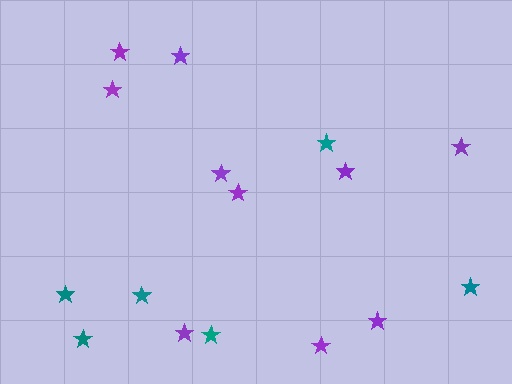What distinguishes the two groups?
There are 2 groups: one group of teal stars (6) and one group of purple stars (10).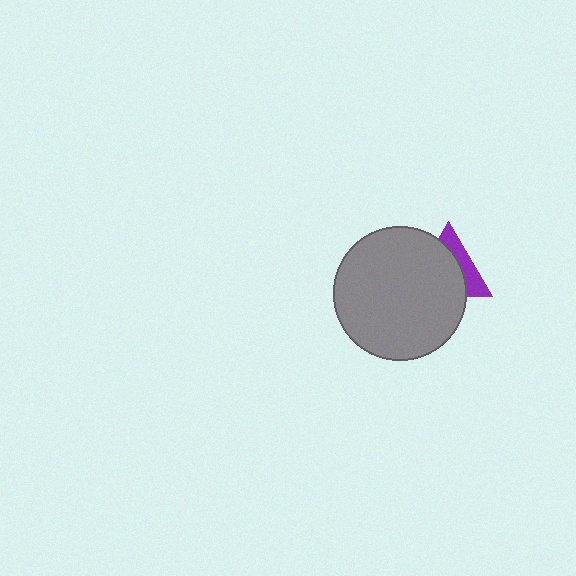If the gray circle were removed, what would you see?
You would see the complete purple triangle.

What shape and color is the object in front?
The object in front is a gray circle.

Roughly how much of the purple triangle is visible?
A small part of it is visible (roughly 35%).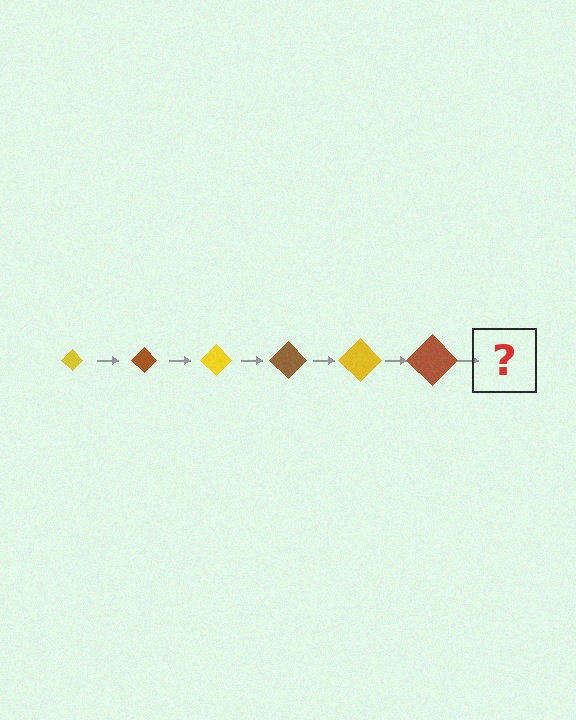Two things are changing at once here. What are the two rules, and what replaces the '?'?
The two rules are that the diamond grows larger each step and the color cycles through yellow and brown. The '?' should be a yellow diamond, larger than the previous one.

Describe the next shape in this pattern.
It should be a yellow diamond, larger than the previous one.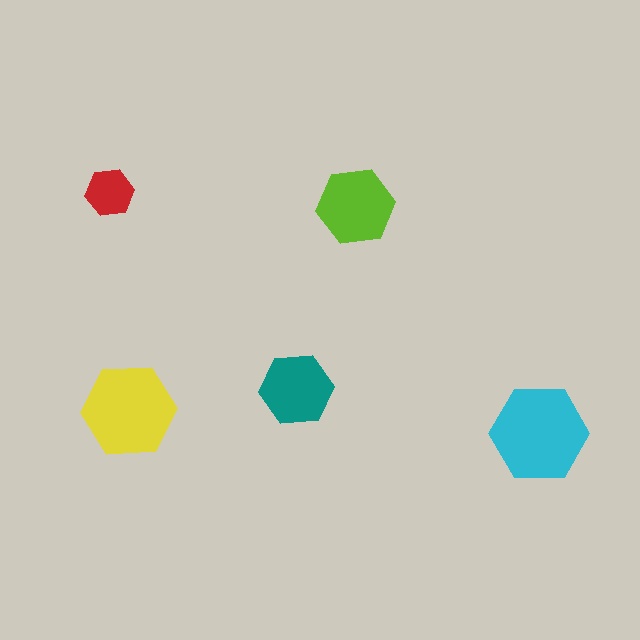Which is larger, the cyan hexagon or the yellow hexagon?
The cyan one.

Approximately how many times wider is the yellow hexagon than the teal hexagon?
About 1.5 times wider.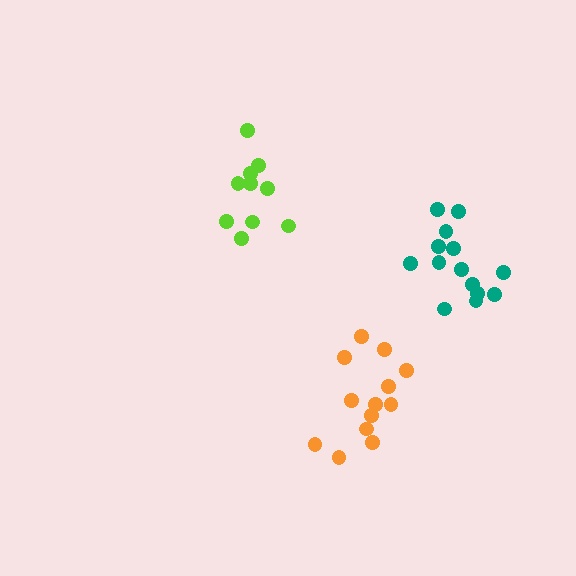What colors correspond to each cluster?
The clusters are colored: lime, teal, orange.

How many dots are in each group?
Group 1: 10 dots, Group 2: 14 dots, Group 3: 13 dots (37 total).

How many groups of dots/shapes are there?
There are 3 groups.